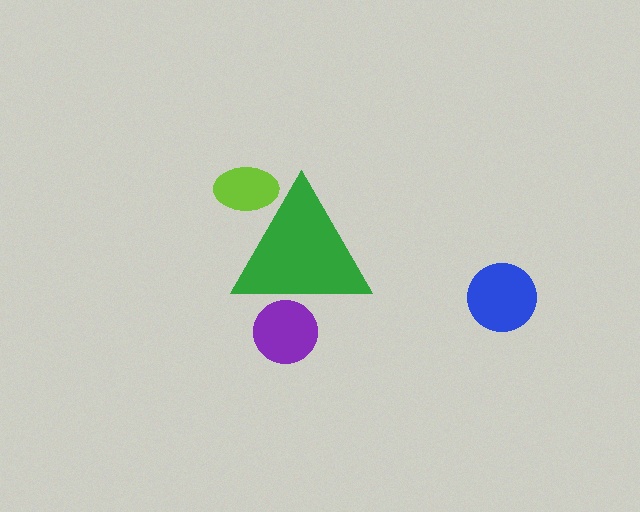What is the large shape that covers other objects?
A green triangle.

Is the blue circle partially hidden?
No, the blue circle is fully visible.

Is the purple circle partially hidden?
Yes, the purple circle is partially hidden behind the green triangle.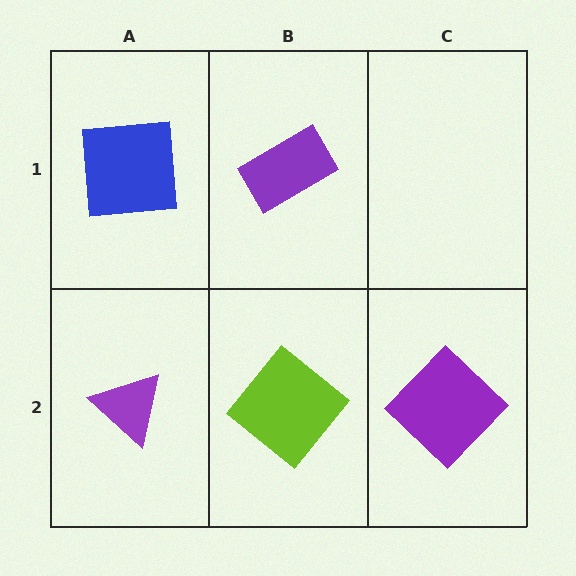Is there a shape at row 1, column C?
No, that cell is empty.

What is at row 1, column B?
A purple rectangle.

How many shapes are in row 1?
2 shapes.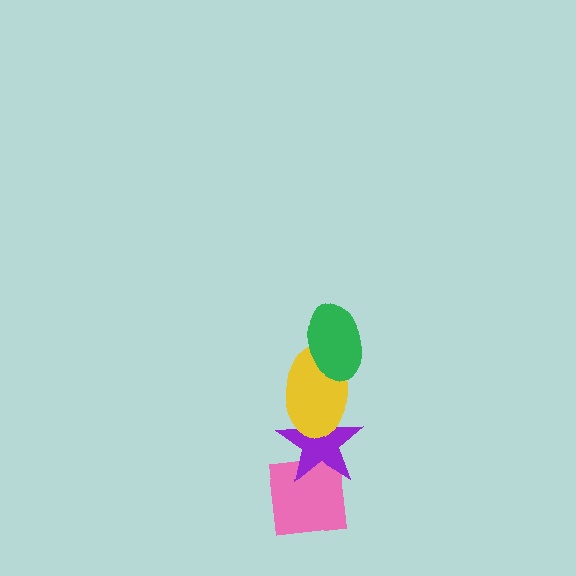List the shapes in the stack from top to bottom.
From top to bottom: the green ellipse, the yellow ellipse, the purple star, the pink square.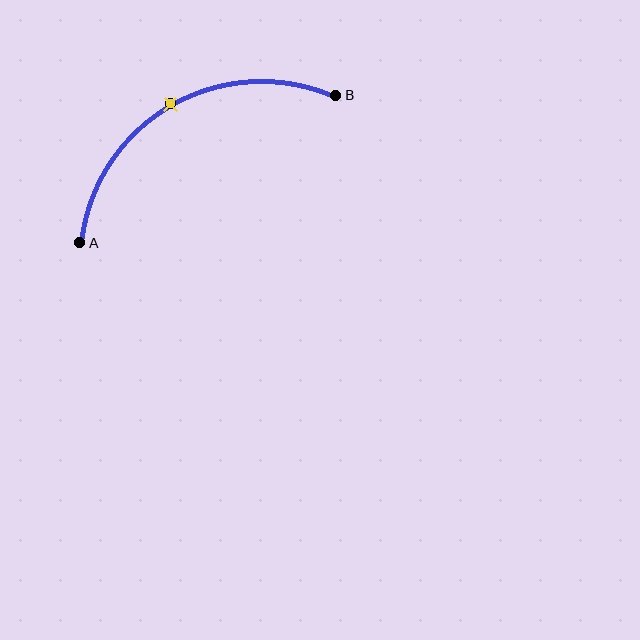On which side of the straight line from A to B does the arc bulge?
The arc bulges above the straight line connecting A and B.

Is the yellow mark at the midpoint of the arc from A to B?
Yes. The yellow mark lies on the arc at equal arc-length from both A and B — it is the arc midpoint.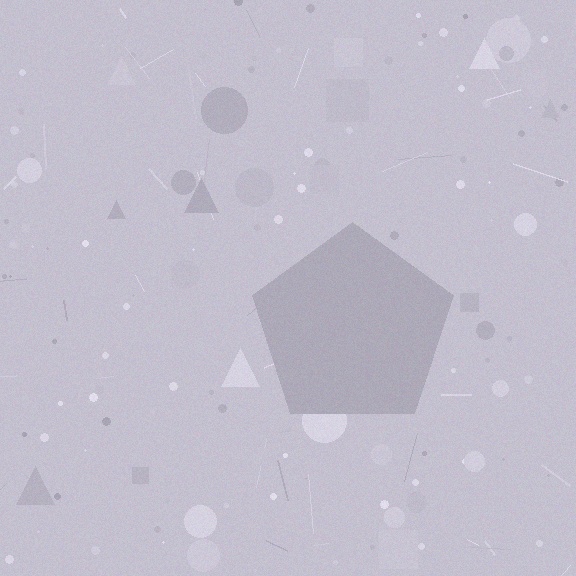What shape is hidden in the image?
A pentagon is hidden in the image.